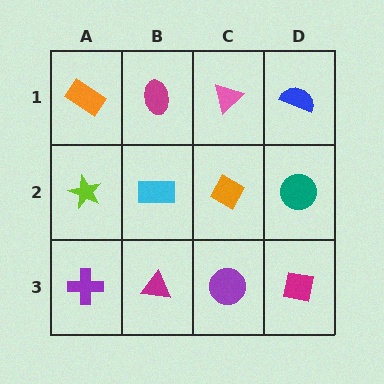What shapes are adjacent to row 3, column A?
A lime star (row 2, column A), a magenta triangle (row 3, column B).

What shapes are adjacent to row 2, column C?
A pink triangle (row 1, column C), a purple circle (row 3, column C), a cyan rectangle (row 2, column B), a teal circle (row 2, column D).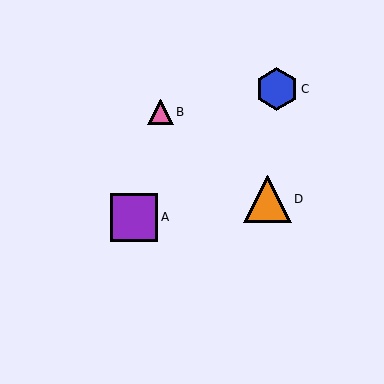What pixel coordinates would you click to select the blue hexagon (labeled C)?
Click at (277, 89) to select the blue hexagon C.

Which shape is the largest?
The orange triangle (labeled D) is the largest.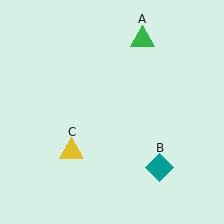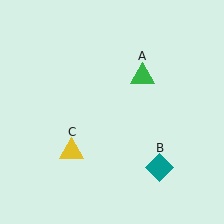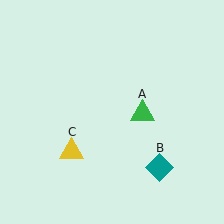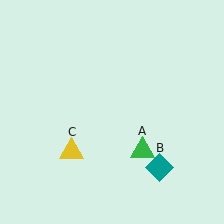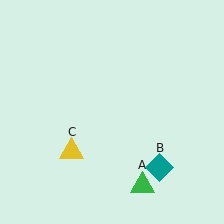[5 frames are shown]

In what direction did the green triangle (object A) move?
The green triangle (object A) moved down.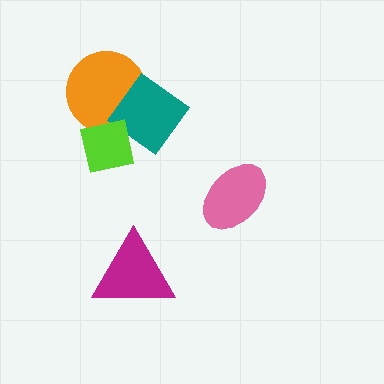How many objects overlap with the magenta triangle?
0 objects overlap with the magenta triangle.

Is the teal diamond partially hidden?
Yes, it is partially covered by another shape.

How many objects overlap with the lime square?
2 objects overlap with the lime square.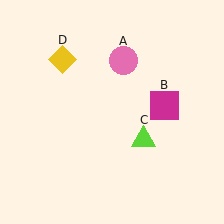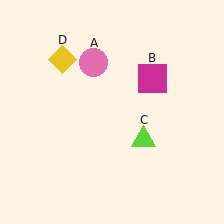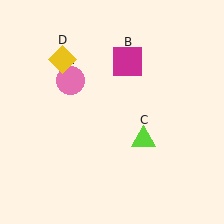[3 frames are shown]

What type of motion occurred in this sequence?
The pink circle (object A), magenta square (object B) rotated counterclockwise around the center of the scene.